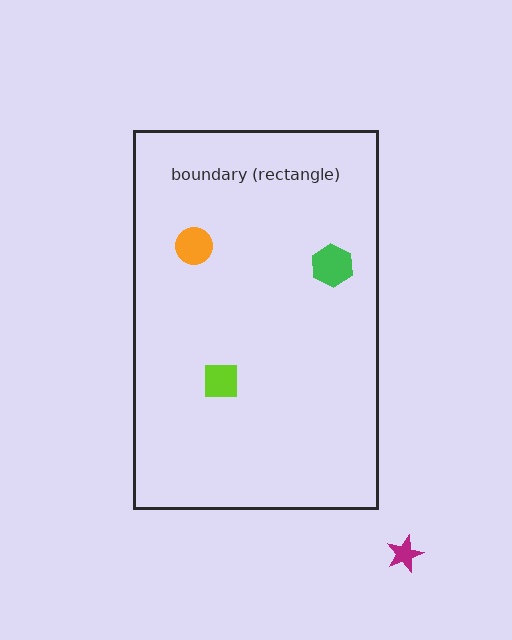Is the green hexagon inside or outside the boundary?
Inside.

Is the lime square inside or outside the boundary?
Inside.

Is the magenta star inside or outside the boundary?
Outside.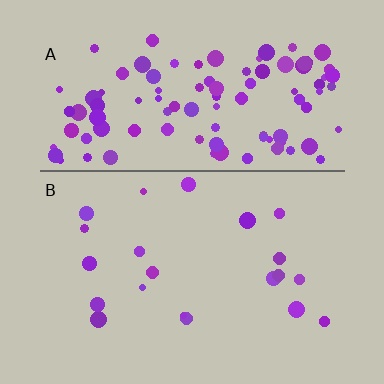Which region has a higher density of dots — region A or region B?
A (the top).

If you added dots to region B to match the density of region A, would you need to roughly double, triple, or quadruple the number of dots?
Approximately quadruple.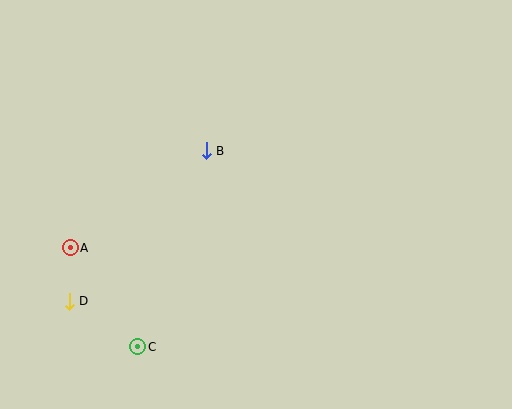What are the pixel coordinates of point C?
Point C is at (138, 347).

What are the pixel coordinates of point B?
Point B is at (206, 151).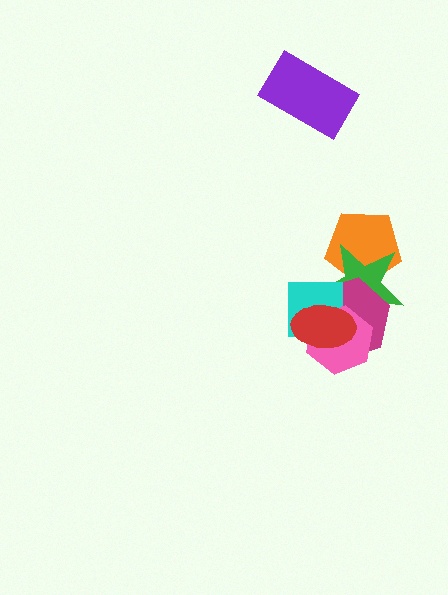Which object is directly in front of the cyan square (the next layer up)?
The pink hexagon is directly in front of the cyan square.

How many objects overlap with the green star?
5 objects overlap with the green star.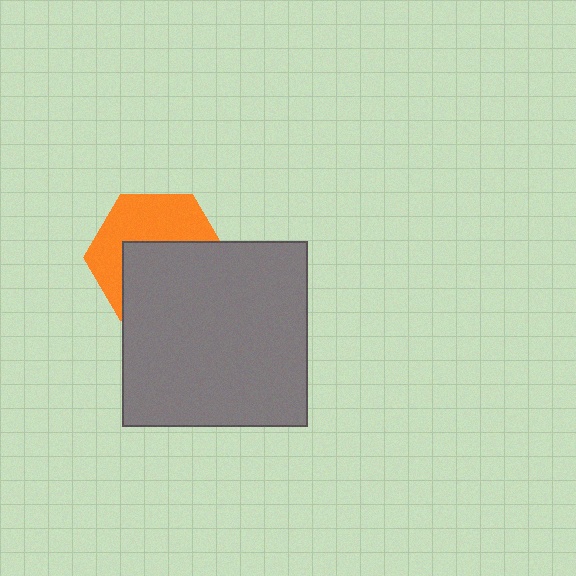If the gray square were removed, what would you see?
You would see the complete orange hexagon.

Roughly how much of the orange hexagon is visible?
About half of it is visible (roughly 47%).